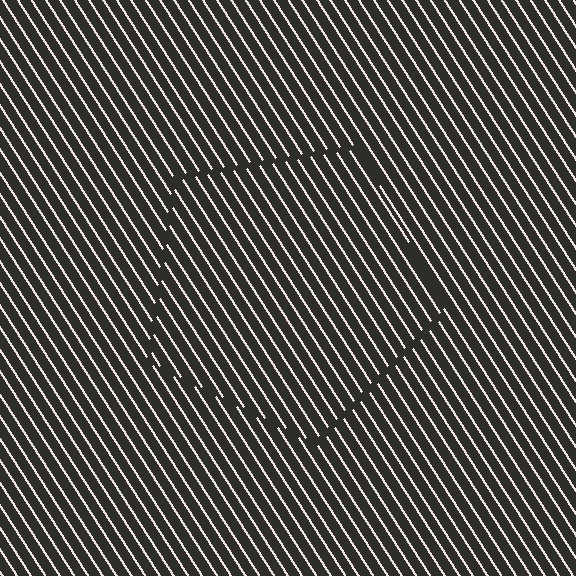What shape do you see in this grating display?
An illusory pentagon. The interior of the shape contains the same grating, shifted by half a period — the contour is defined by the phase discontinuity where line-ends from the inner and outer gratings abut.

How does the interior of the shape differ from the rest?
The interior of the shape contains the same grating, shifted by half a period — the contour is defined by the phase discontinuity where line-ends from the inner and outer gratings abut.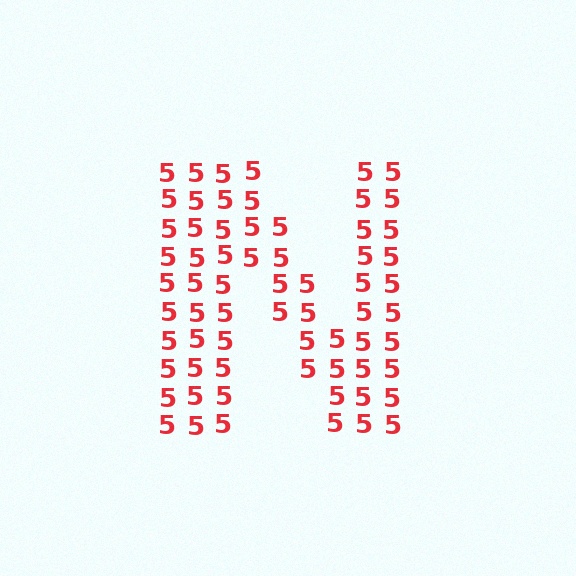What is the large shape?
The large shape is the letter N.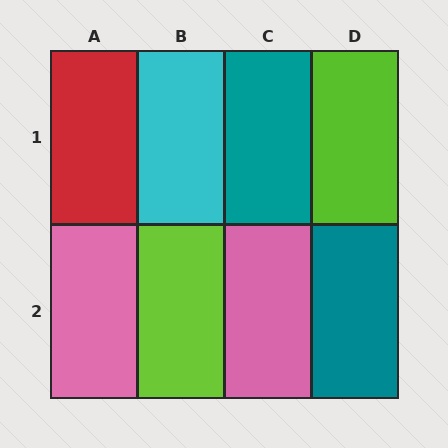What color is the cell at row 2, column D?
Teal.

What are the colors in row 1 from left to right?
Red, cyan, teal, lime.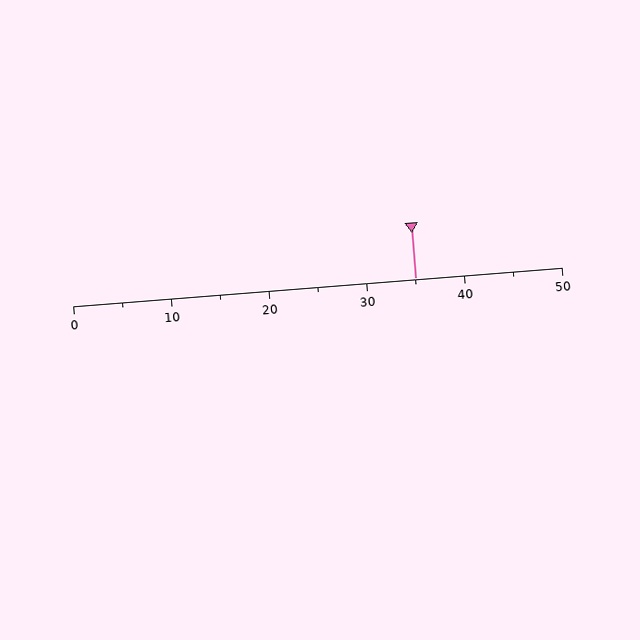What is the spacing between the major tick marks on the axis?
The major ticks are spaced 10 apart.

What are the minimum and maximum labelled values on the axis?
The axis runs from 0 to 50.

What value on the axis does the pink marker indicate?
The marker indicates approximately 35.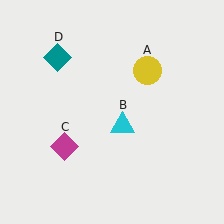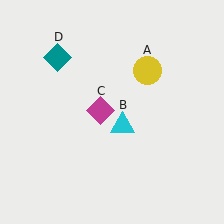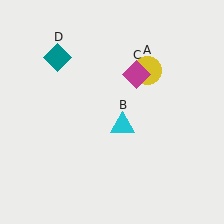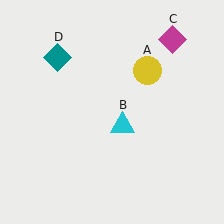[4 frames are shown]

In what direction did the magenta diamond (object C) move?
The magenta diamond (object C) moved up and to the right.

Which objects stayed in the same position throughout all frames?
Yellow circle (object A) and cyan triangle (object B) and teal diamond (object D) remained stationary.